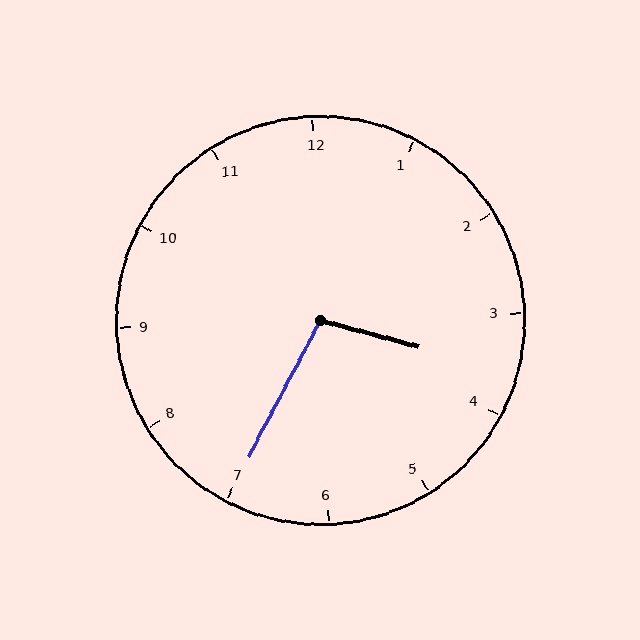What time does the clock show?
3:35.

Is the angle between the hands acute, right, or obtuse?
It is obtuse.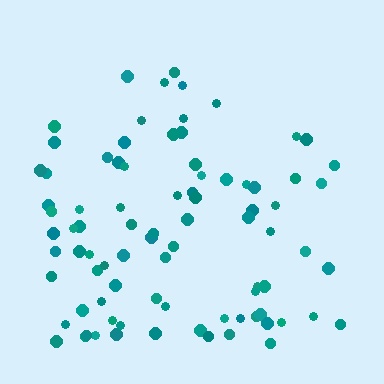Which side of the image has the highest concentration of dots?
The bottom.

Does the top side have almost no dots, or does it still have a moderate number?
Still a moderate number, just noticeably fewer than the bottom.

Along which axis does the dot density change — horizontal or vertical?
Vertical.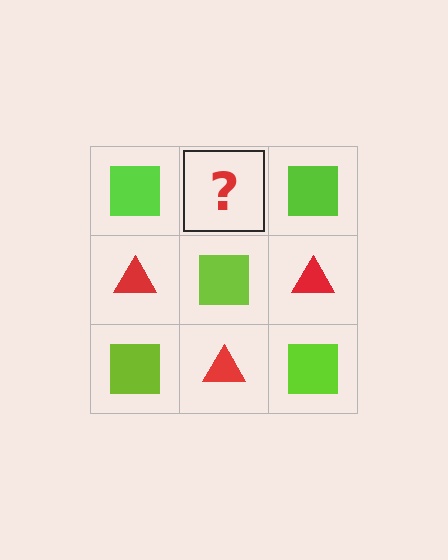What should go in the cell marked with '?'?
The missing cell should contain a red triangle.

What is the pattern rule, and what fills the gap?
The rule is that it alternates lime square and red triangle in a checkerboard pattern. The gap should be filled with a red triangle.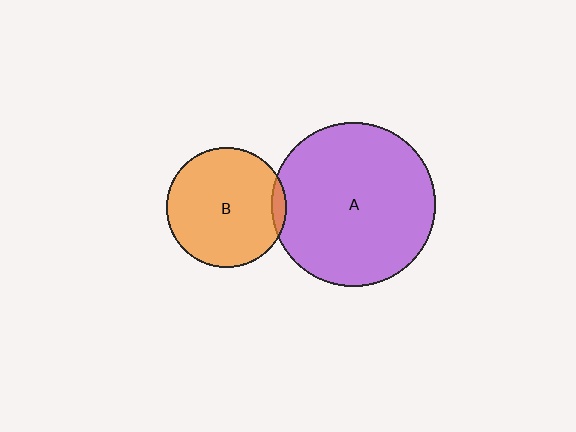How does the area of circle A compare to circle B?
Approximately 1.9 times.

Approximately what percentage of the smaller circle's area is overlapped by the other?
Approximately 5%.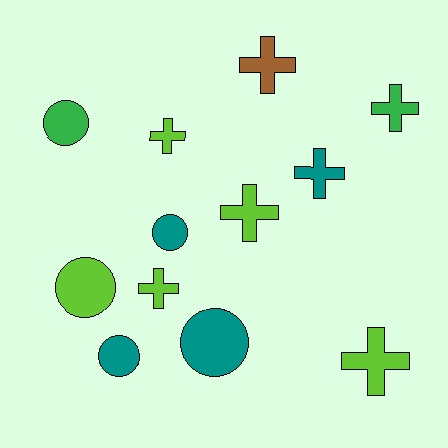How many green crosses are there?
There is 1 green cross.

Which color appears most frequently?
Lime, with 5 objects.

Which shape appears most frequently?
Cross, with 7 objects.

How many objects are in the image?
There are 12 objects.